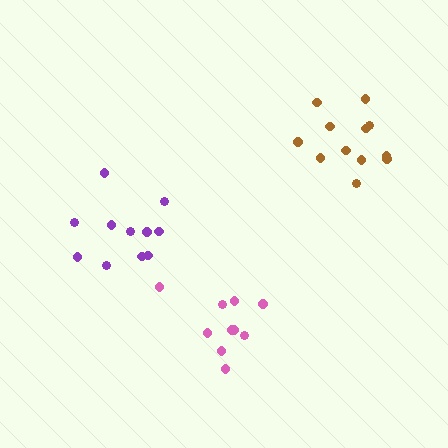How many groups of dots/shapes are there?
There are 3 groups.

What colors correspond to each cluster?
The clusters are colored: brown, purple, pink.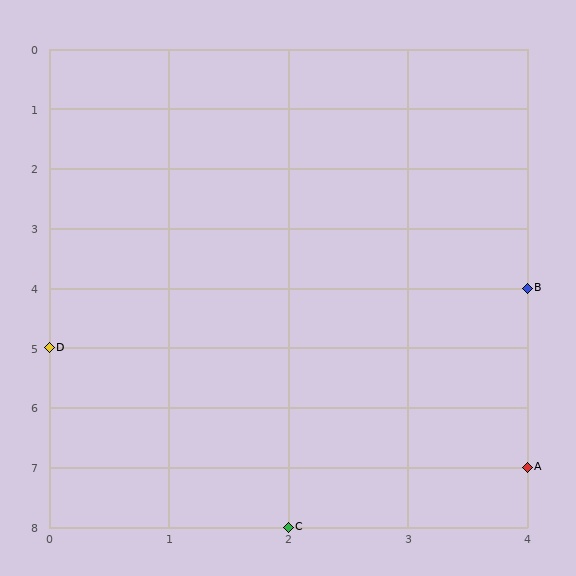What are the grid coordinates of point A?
Point A is at grid coordinates (4, 7).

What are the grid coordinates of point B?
Point B is at grid coordinates (4, 4).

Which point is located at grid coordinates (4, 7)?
Point A is at (4, 7).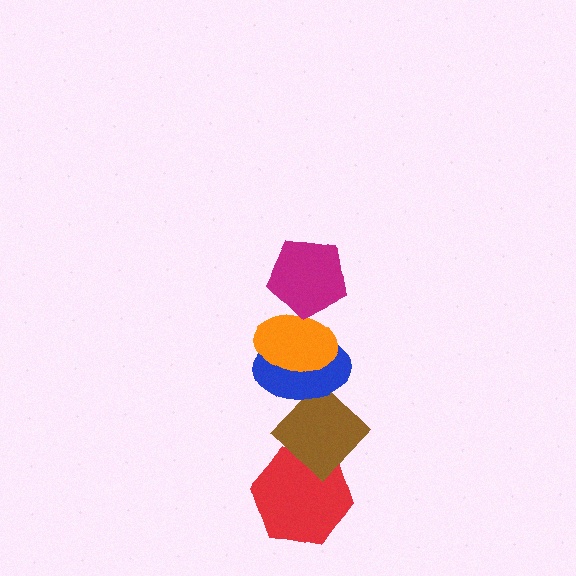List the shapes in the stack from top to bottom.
From top to bottom: the magenta pentagon, the orange ellipse, the blue ellipse, the brown diamond, the red hexagon.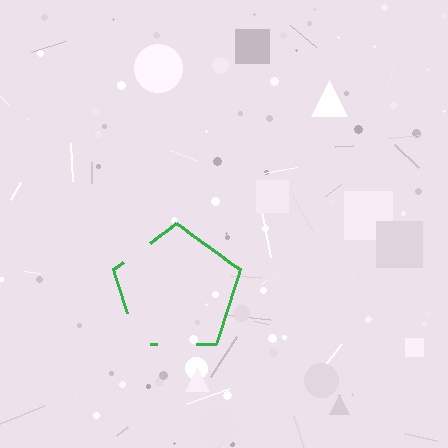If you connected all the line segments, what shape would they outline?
They would outline a pentagon.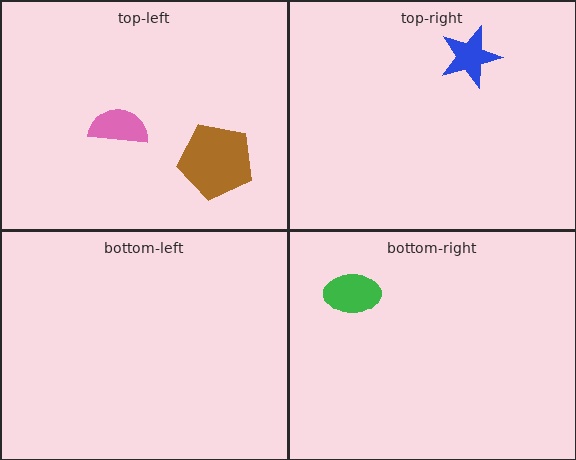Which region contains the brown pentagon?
The top-left region.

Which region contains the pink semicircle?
The top-left region.